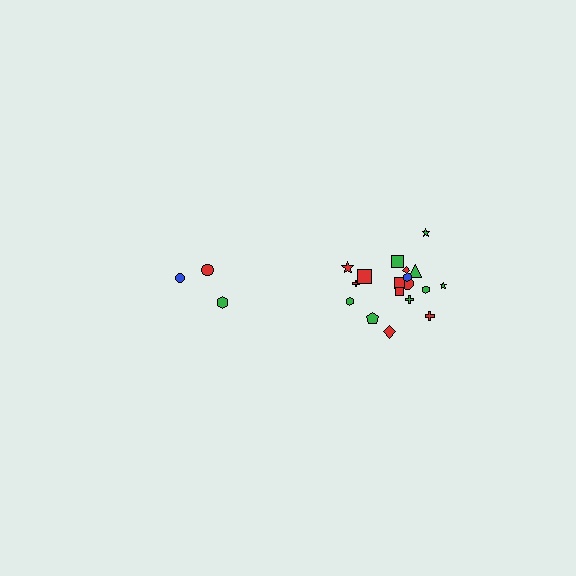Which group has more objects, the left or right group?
The right group.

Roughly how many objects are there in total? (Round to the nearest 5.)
Roughly 20 objects in total.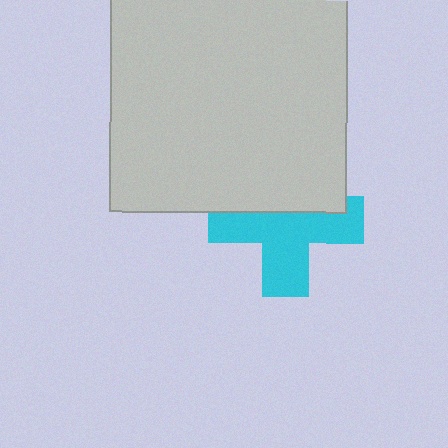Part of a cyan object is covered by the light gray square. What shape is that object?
It is a cross.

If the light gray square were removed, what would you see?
You would see the complete cyan cross.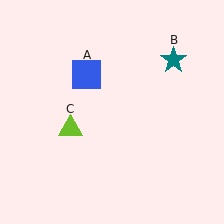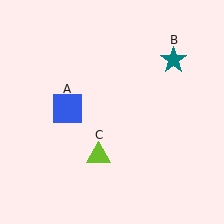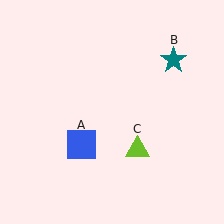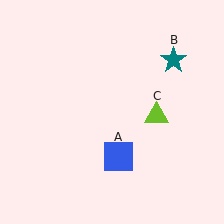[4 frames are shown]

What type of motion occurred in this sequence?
The blue square (object A), lime triangle (object C) rotated counterclockwise around the center of the scene.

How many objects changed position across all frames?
2 objects changed position: blue square (object A), lime triangle (object C).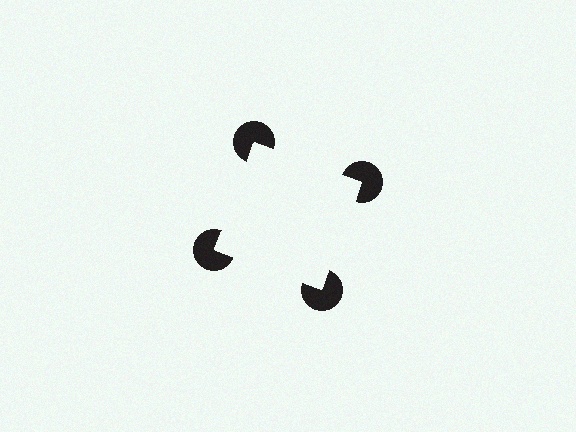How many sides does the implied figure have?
4 sides.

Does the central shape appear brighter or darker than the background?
It typically appears slightly brighter than the background, even though no actual brightness change is drawn.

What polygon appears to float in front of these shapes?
An illusory square — its edges are inferred from the aligned wedge cuts in the pac-man discs, not physically drawn.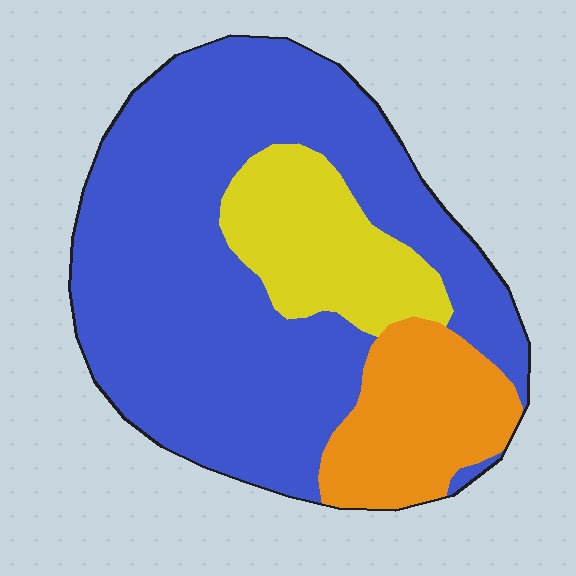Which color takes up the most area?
Blue, at roughly 65%.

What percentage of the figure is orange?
Orange covers 16% of the figure.